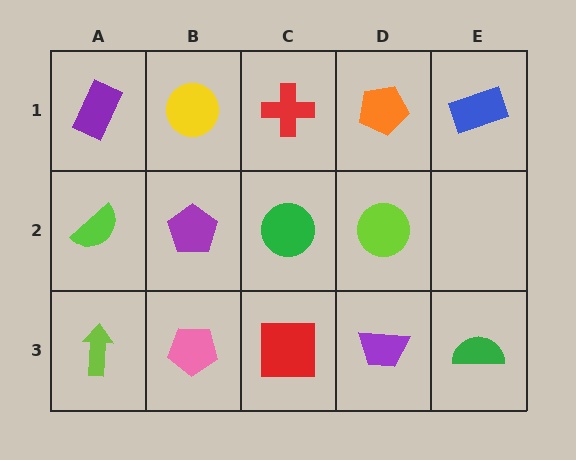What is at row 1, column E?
A blue rectangle.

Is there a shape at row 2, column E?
No, that cell is empty.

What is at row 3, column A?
A lime arrow.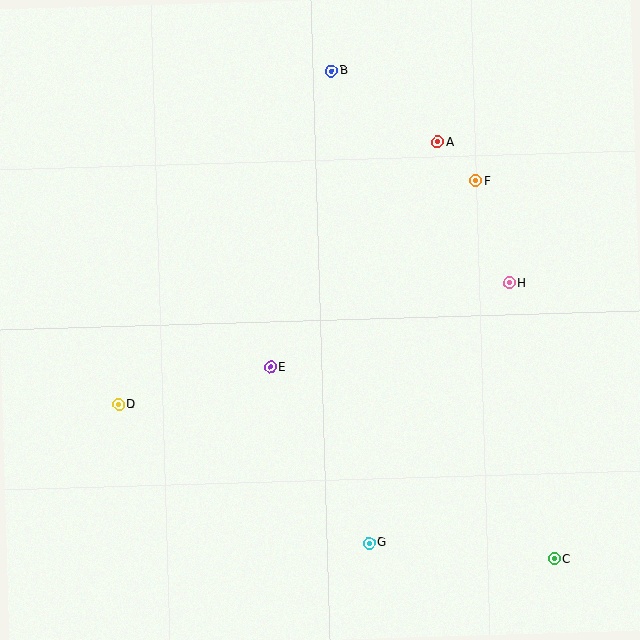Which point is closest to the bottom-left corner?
Point D is closest to the bottom-left corner.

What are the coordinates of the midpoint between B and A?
The midpoint between B and A is at (384, 106).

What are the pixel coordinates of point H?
Point H is at (509, 283).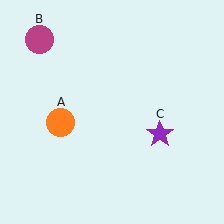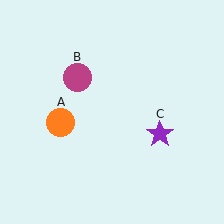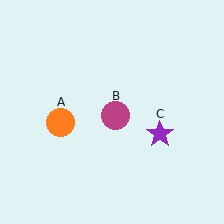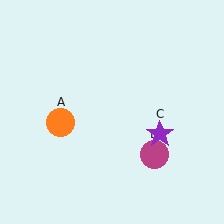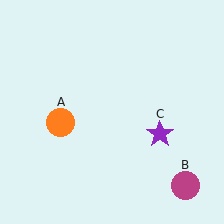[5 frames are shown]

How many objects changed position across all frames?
1 object changed position: magenta circle (object B).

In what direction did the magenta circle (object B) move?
The magenta circle (object B) moved down and to the right.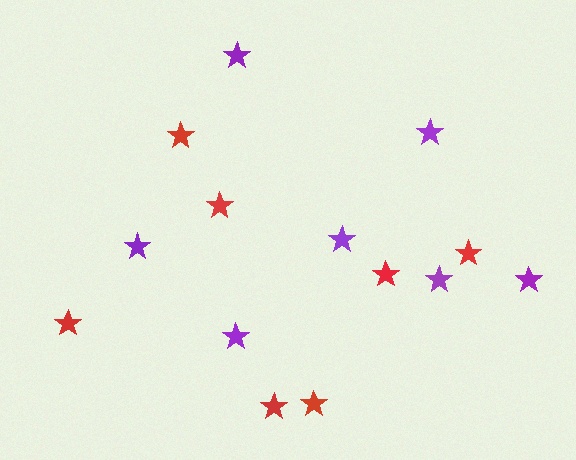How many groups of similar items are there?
There are 2 groups: one group of purple stars (7) and one group of red stars (7).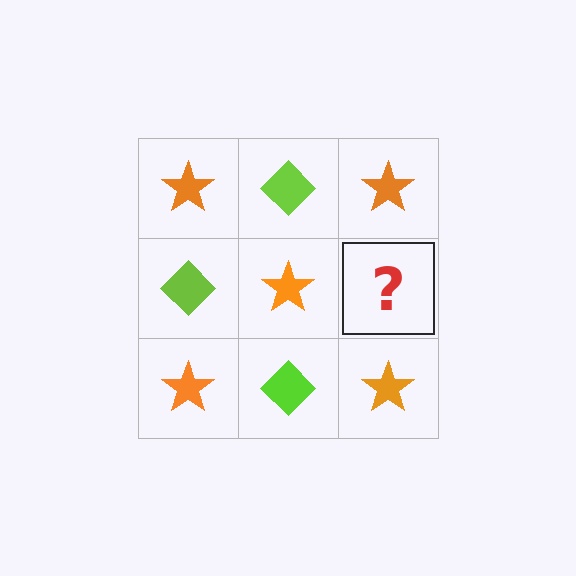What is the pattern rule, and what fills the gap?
The rule is that it alternates orange star and lime diamond in a checkerboard pattern. The gap should be filled with a lime diamond.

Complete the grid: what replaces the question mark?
The question mark should be replaced with a lime diamond.